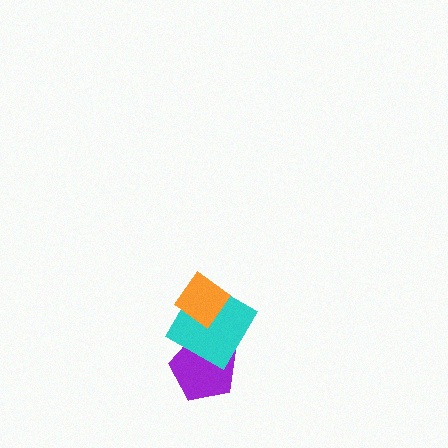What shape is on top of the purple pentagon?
The cyan diamond is on top of the purple pentagon.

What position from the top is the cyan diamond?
The cyan diamond is 2nd from the top.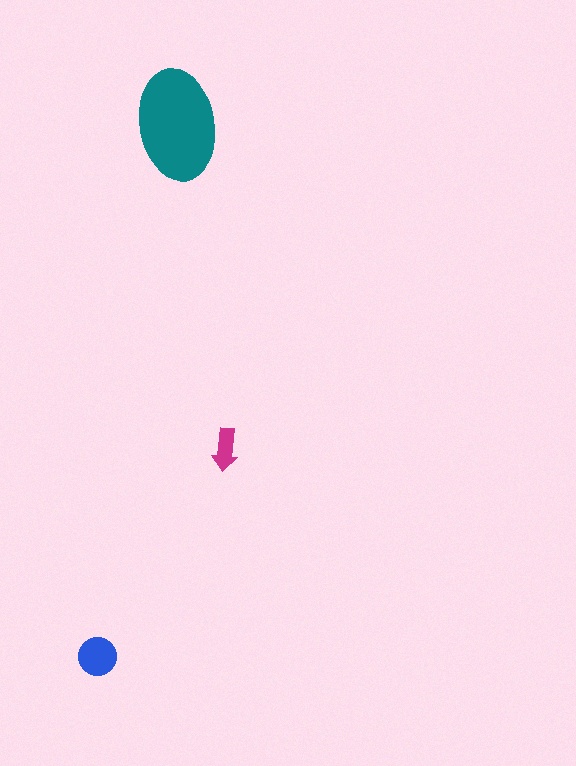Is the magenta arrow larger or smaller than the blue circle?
Smaller.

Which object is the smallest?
The magenta arrow.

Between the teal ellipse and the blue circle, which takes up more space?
The teal ellipse.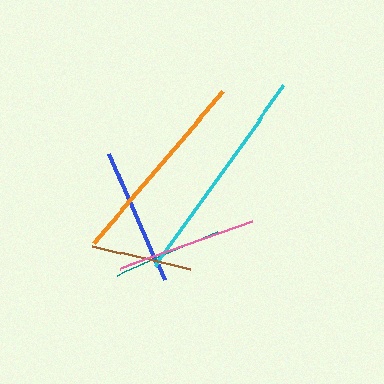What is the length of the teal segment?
The teal segment is approximately 109 pixels long.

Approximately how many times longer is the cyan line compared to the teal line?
The cyan line is approximately 2.0 times the length of the teal line.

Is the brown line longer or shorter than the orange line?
The orange line is longer than the brown line.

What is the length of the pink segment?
The pink segment is approximately 140 pixels long.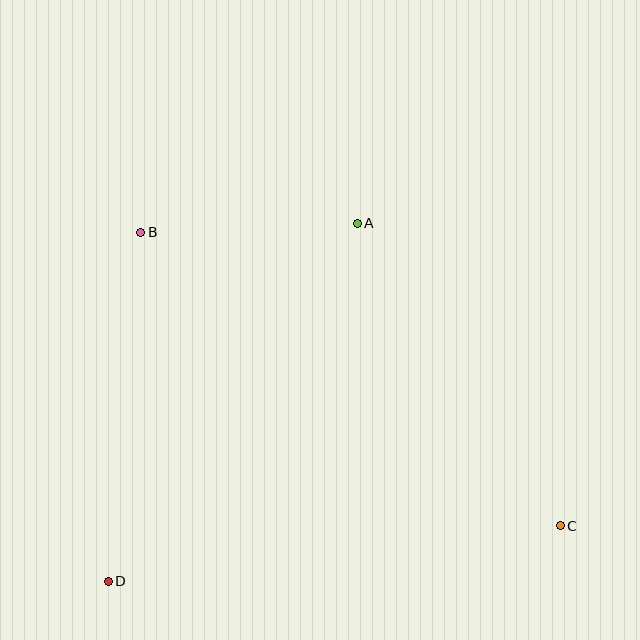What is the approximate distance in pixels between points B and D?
The distance between B and D is approximately 351 pixels.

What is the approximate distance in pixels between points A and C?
The distance between A and C is approximately 365 pixels.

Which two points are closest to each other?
Points A and B are closest to each other.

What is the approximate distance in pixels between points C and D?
The distance between C and D is approximately 456 pixels.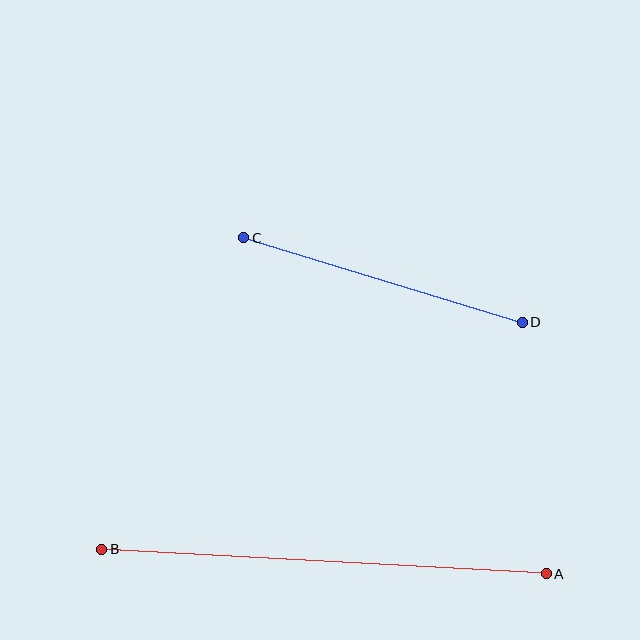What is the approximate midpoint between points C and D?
The midpoint is at approximately (383, 280) pixels.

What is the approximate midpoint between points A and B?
The midpoint is at approximately (324, 561) pixels.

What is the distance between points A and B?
The distance is approximately 445 pixels.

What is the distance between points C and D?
The distance is approximately 291 pixels.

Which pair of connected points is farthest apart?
Points A and B are farthest apart.